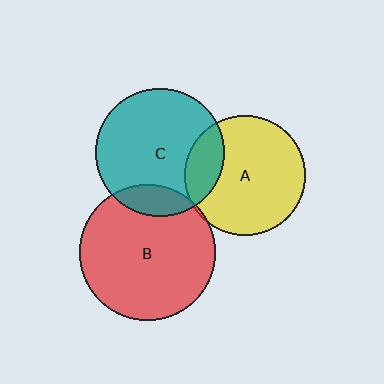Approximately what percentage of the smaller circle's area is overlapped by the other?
Approximately 5%.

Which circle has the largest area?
Circle B (red).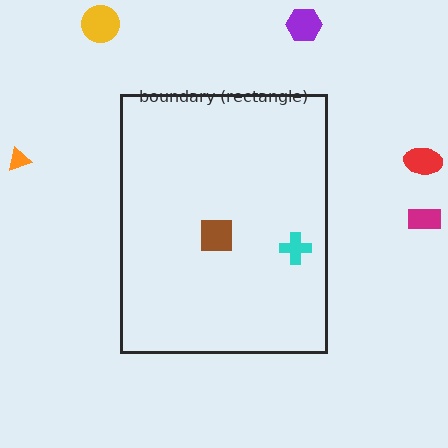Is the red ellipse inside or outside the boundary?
Outside.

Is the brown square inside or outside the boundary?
Inside.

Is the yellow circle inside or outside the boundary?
Outside.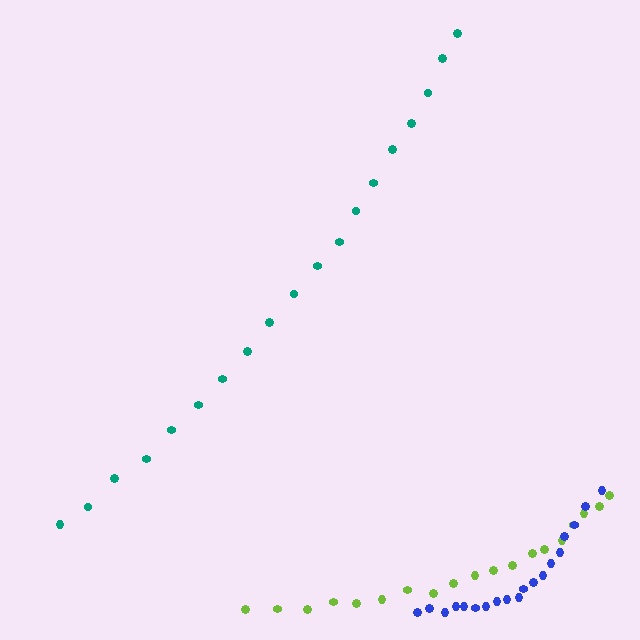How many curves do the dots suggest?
There are 3 distinct paths.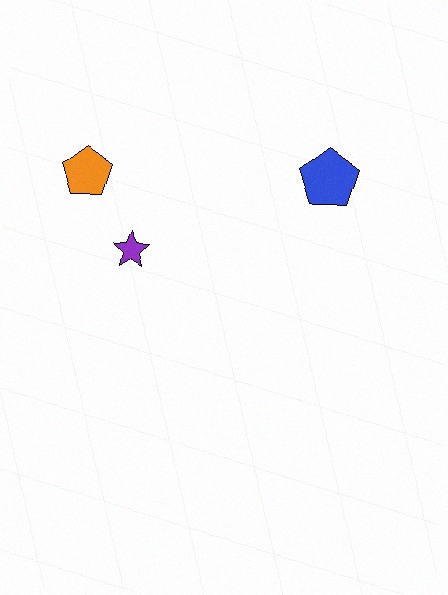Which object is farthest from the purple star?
The blue pentagon is farthest from the purple star.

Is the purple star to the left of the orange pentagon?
No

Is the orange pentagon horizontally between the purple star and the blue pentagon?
No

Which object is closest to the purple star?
The orange pentagon is closest to the purple star.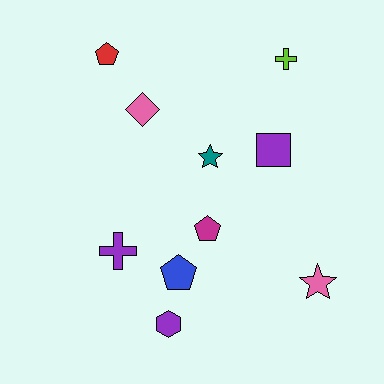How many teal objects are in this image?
There is 1 teal object.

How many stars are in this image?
There are 2 stars.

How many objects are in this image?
There are 10 objects.